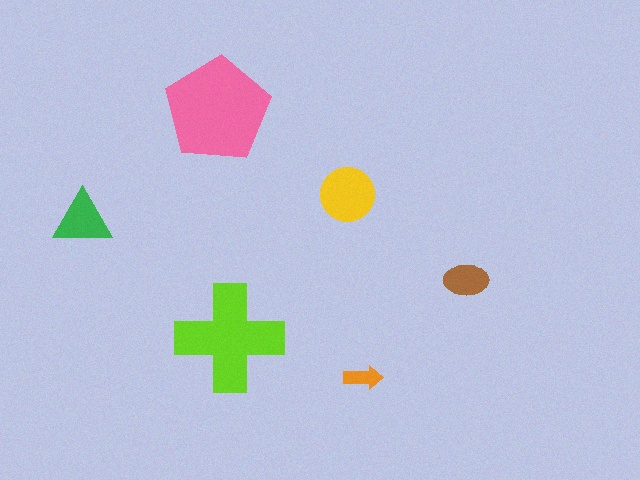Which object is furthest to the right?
The brown ellipse is rightmost.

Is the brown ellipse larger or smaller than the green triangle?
Smaller.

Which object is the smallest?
The orange arrow.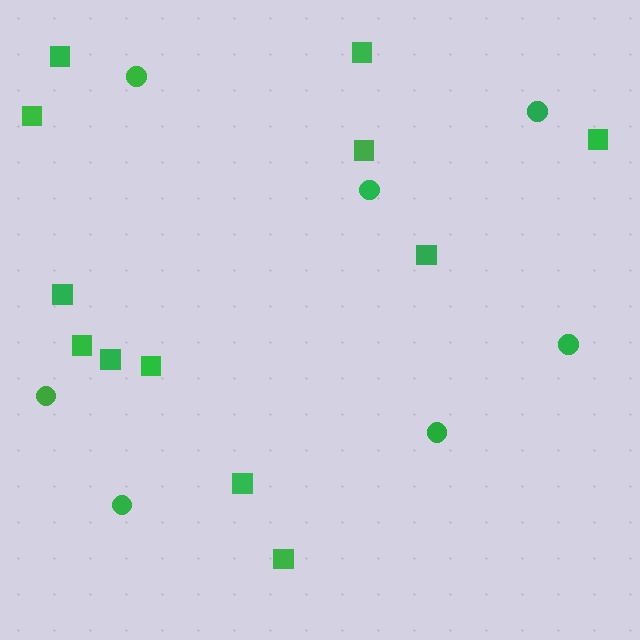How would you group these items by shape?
There are 2 groups: one group of squares (12) and one group of circles (7).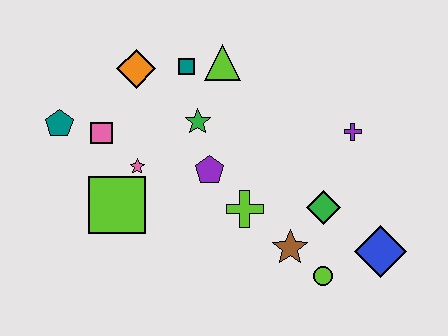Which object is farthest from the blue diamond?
The teal pentagon is farthest from the blue diamond.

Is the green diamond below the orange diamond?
Yes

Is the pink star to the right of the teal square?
No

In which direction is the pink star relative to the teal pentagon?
The pink star is to the right of the teal pentagon.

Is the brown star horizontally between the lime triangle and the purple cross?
Yes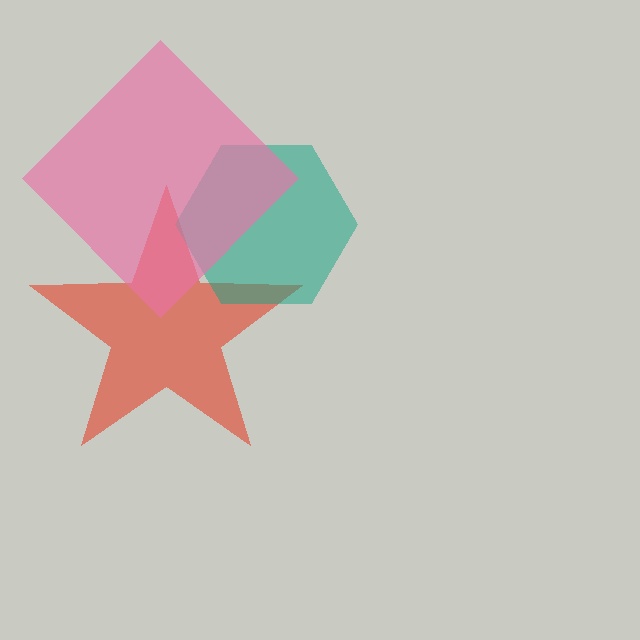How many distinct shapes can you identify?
There are 3 distinct shapes: a red star, a teal hexagon, a pink diamond.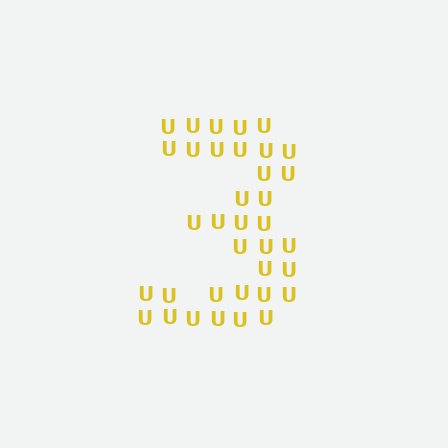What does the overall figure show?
The overall figure shows the digit 3.